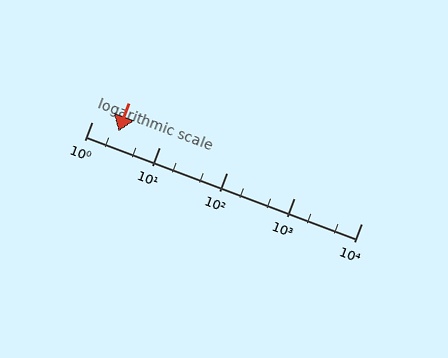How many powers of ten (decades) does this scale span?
The scale spans 4 decades, from 1 to 10000.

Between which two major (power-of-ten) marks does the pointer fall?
The pointer is between 1 and 10.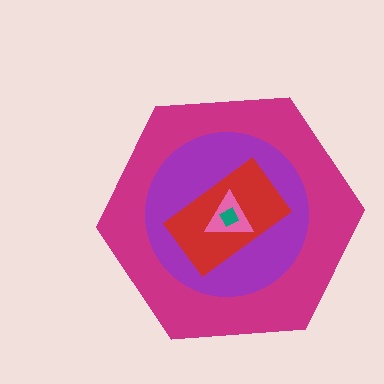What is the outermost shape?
The magenta hexagon.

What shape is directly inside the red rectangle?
The pink triangle.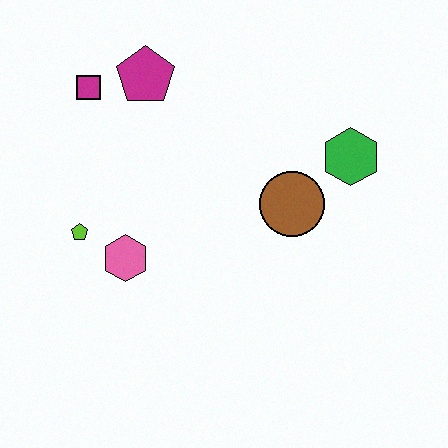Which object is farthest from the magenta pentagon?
The green hexagon is farthest from the magenta pentagon.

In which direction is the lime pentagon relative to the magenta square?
The lime pentagon is below the magenta square.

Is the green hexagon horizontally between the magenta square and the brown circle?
No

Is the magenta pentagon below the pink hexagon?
No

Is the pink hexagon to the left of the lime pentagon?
No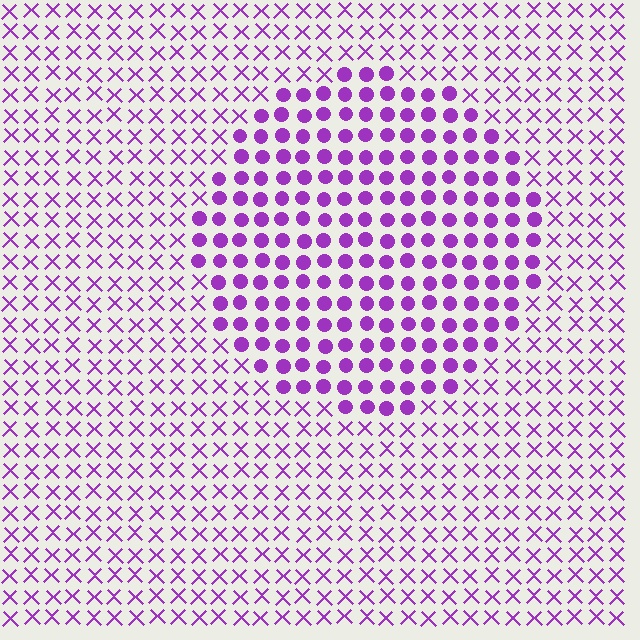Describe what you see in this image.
The image is filled with small purple elements arranged in a uniform grid. A circle-shaped region contains circles, while the surrounding area contains X marks. The boundary is defined purely by the change in element shape.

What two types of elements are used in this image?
The image uses circles inside the circle region and X marks outside it.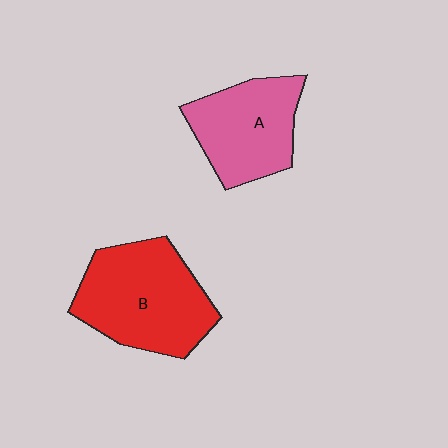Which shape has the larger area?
Shape B (red).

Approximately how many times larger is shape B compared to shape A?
Approximately 1.3 times.